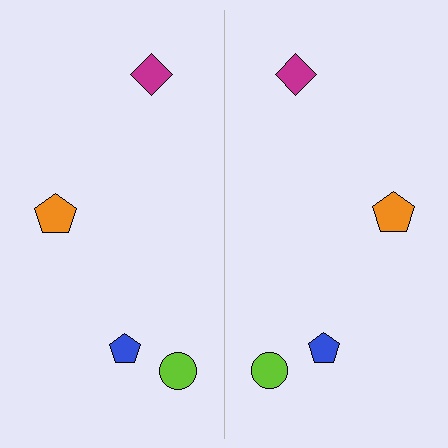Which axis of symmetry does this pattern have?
The pattern has a vertical axis of symmetry running through the center of the image.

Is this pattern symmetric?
Yes, this pattern has bilateral (reflection) symmetry.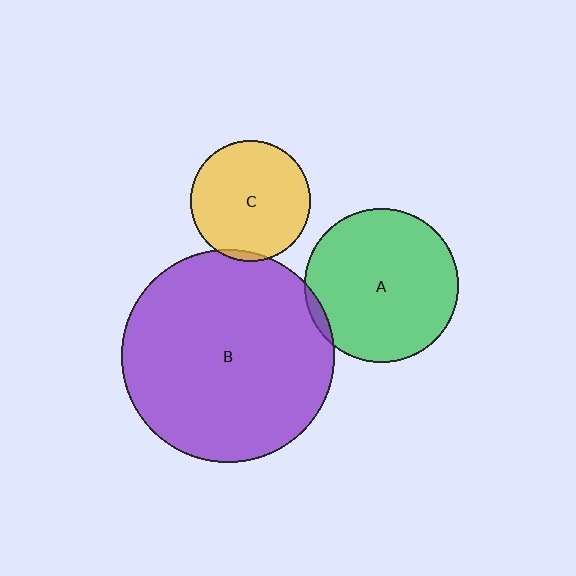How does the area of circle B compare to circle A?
Approximately 1.9 times.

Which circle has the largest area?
Circle B (purple).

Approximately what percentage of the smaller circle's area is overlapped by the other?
Approximately 5%.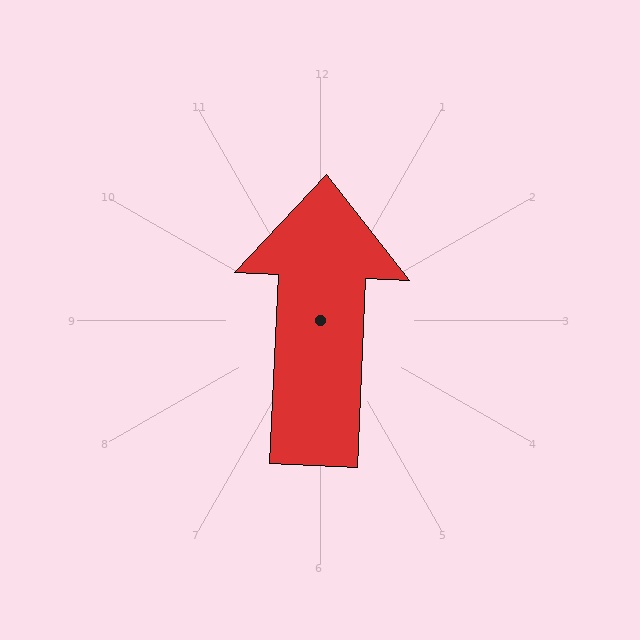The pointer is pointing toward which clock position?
Roughly 12 o'clock.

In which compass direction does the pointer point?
North.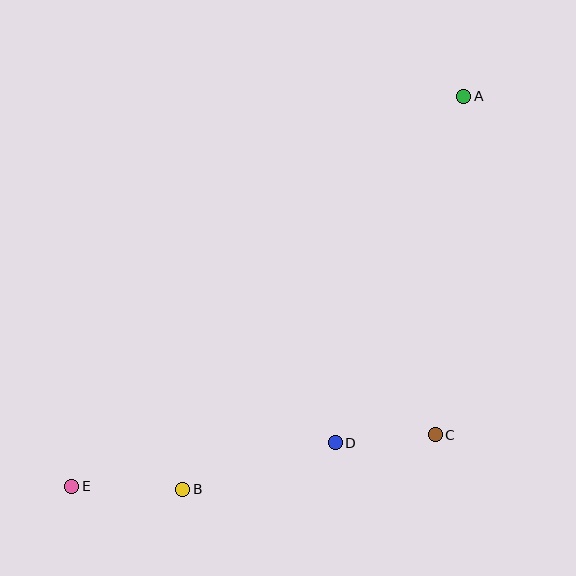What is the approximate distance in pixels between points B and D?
The distance between B and D is approximately 160 pixels.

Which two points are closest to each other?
Points C and D are closest to each other.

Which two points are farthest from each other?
Points A and E are farthest from each other.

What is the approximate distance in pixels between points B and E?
The distance between B and E is approximately 111 pixels.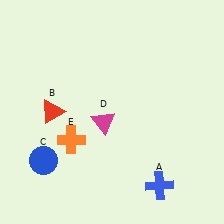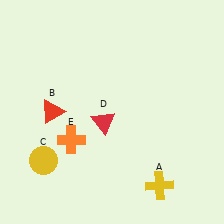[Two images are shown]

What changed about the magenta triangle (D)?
In Image 1, D is magenta. In Image 2, it changed to red.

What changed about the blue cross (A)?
In Image 1, A is blue. In Image 2, it changed to yellow.